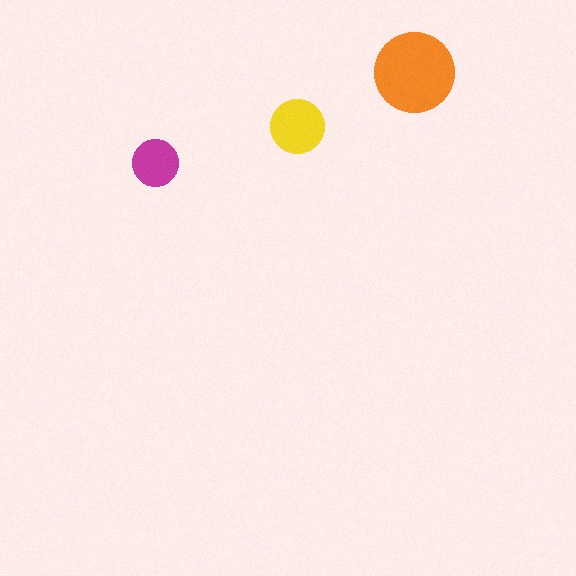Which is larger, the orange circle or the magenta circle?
The orange one.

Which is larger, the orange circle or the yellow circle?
The orange one.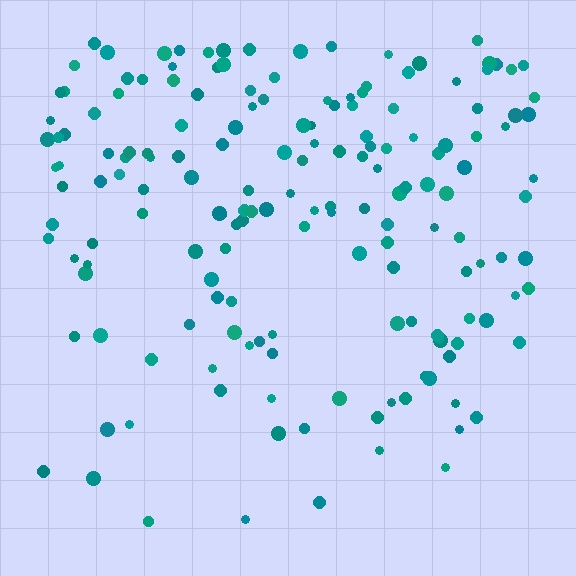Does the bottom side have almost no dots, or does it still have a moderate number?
Still a moderate number, just noticeably fewer than the top.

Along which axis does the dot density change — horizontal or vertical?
Vertical.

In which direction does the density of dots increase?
From bottom to top, with the top side densest.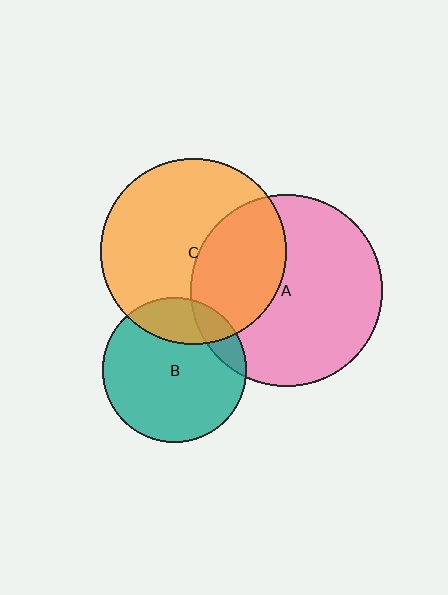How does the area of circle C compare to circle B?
Approximately 1.7 times.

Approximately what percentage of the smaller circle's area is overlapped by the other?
Approximately 10%.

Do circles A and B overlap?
Yes.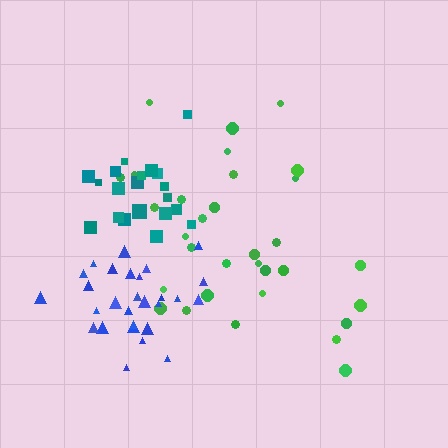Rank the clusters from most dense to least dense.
blue, teal, green.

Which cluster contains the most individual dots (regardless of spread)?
Green (32).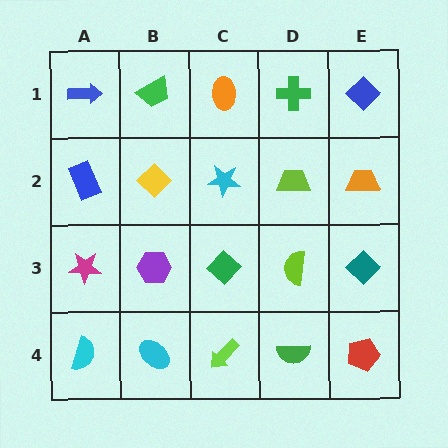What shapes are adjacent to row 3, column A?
A blue rectangle (row 2, column A), a cyan semicircle (row 4, column A), a purple hexagon (row 3, column B).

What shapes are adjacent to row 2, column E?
A blue diamond (row 1, column E), a teal diamond (row 3, column E), a lime trapezoid (row 2, column D).